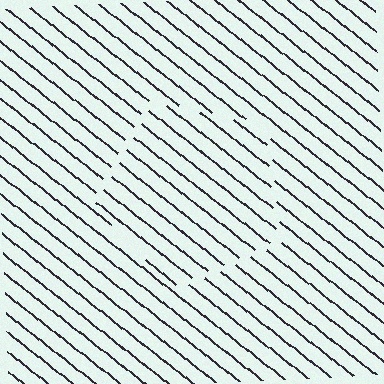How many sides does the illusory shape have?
5 sides — the line-ends trace a pentagon.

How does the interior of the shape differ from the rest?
The interior of the shape contains the same grating, shifted by half a period — the contour is defined by the phase discontinuity where line-ends from the inner and outer gratings abut.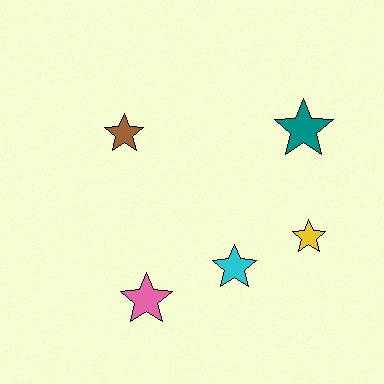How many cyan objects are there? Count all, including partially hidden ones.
There is 1 cyan object.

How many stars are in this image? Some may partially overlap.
There are 5 stars.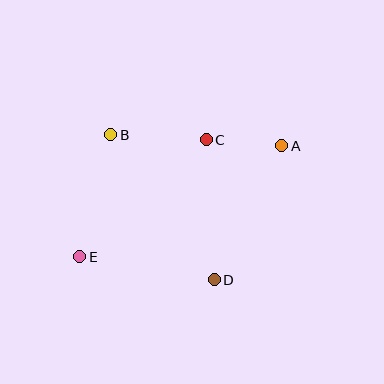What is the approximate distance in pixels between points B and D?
The distance between B and D is approximately 178 pixels.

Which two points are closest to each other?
Points A and C are closest to each other.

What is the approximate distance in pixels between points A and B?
The distance between A and B is approximately 171 pixels.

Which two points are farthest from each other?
Points A and E are farthest from each other.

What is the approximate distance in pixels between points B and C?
The distance between B and C is approximately 95 pixels.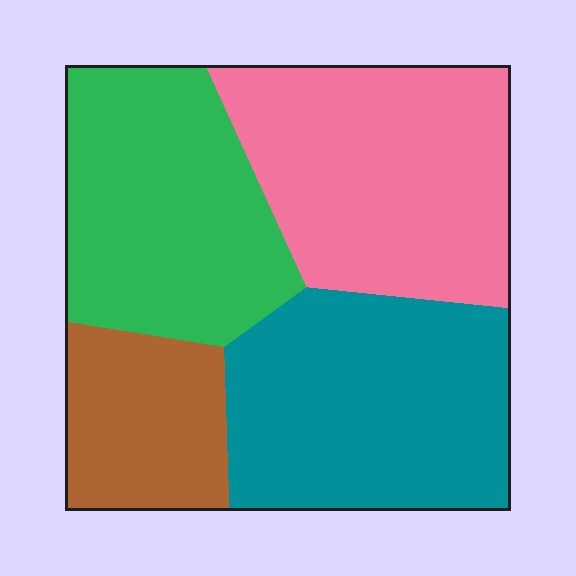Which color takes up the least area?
Brown, at roughly 15%.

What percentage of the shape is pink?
Pink takes up about one third (1/3) of the shape.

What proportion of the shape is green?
Green takes up about one quarter (1/4) of the shape.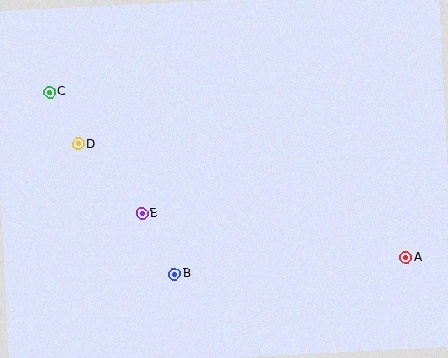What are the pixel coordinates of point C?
Point C is at (50, 92).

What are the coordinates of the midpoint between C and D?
The midpoint between C and D is at (64, 118).